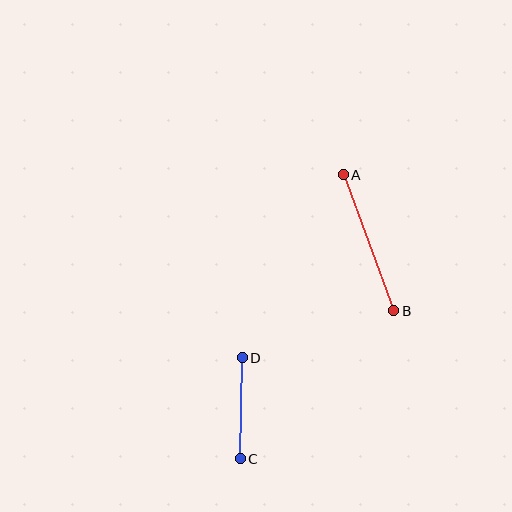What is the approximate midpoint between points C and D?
The midpoint is at approximately (241, 408) pixels.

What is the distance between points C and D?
The distance is approximately 101 pixels.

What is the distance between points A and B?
The distance is approximately 145 pixels.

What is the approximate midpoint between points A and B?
The midpoint is at approximately (369, 243) pixels.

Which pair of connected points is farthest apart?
Points A and B are farthest apart.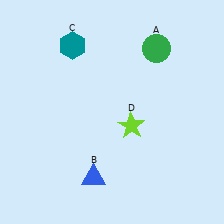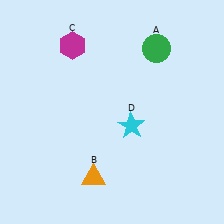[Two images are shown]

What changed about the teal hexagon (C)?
In Image 1, C is teal. In Image 2, it changed to magenta.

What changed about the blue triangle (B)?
In Image 1, B is blue. In Image 2, it changed to orange.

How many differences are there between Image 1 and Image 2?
There are 3 differences between the two images.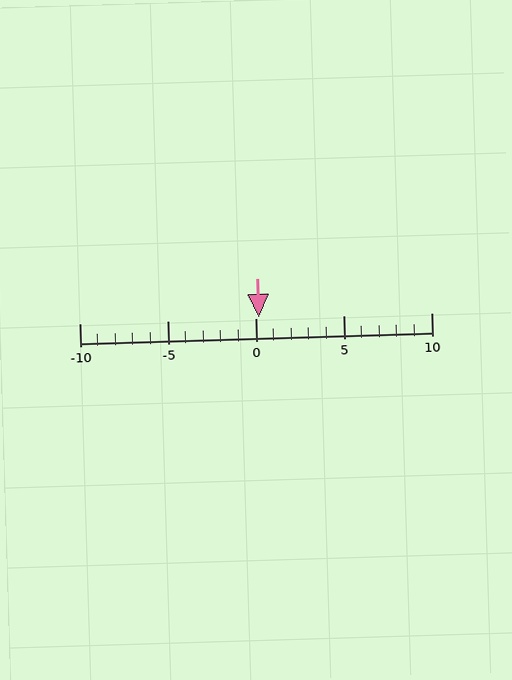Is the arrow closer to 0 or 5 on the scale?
The arrow is closer to 0.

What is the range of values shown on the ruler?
The ruler shows values from -10 to 10.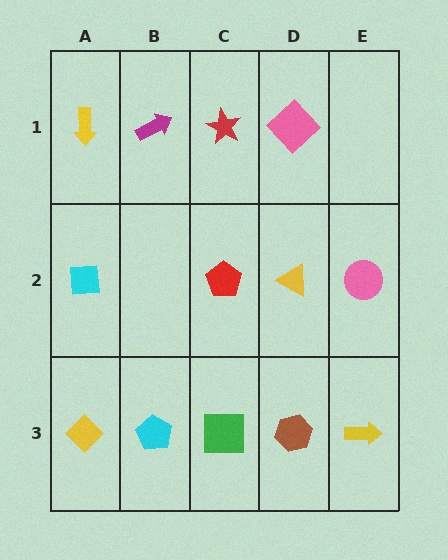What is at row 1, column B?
A magenta arrow.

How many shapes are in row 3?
5 shapes.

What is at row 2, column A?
A cyan square.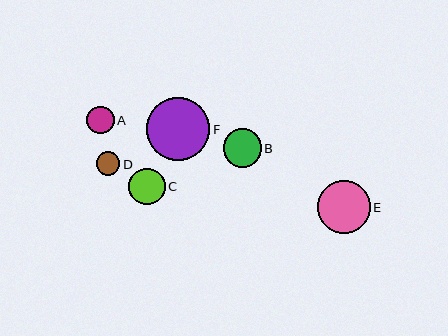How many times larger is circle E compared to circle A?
Circle E is approximately 1.9 times the size of circle A.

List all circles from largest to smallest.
From largest to smallest: F, E, B, C, A, D.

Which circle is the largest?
Circle F is the largest with a size of approximately 63 pixels.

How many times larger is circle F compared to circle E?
Circle F is approximately 1.2 times the size of circle E.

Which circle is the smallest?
Circle D is the smallest with a size of approximately 23 pixels.